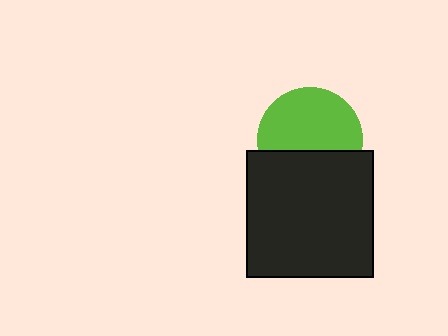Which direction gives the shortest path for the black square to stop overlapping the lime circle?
Moving down gives the shortest separation.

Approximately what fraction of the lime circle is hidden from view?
Roughly 39% of the lime circle is hidden behind the black square.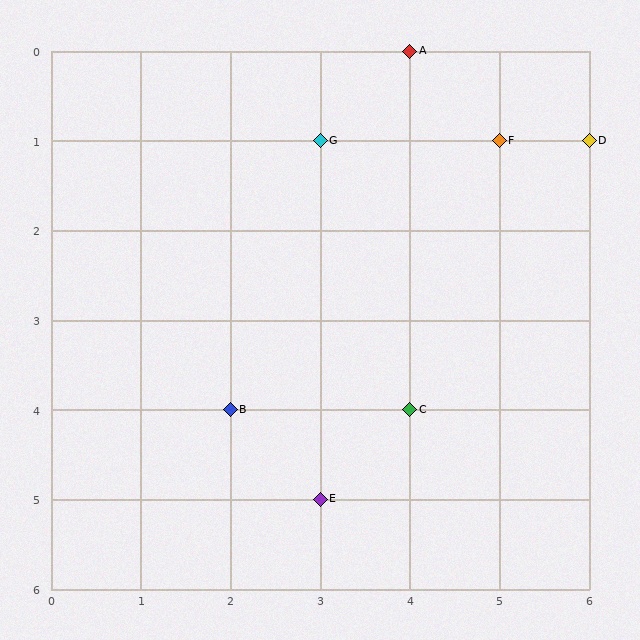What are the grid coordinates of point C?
Point C is at grid coordinates (4, 4).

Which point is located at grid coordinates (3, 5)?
Point E is at (3, 5).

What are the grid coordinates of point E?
Point E is at grid coordinates (3, 5).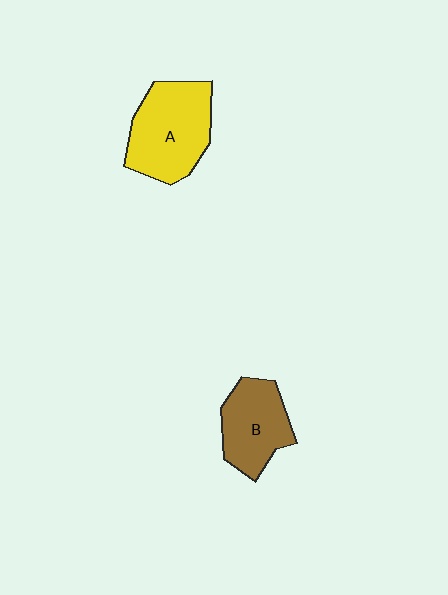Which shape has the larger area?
Shape A (yellow).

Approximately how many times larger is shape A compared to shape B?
Approximately 1.3 times.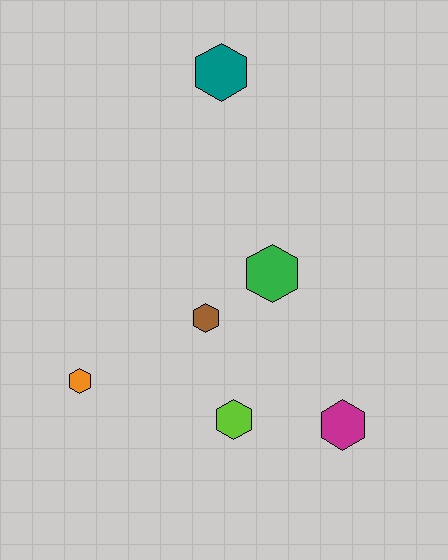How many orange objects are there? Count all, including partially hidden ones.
There is 1 orange object.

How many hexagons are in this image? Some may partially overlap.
There are 6 hexagons.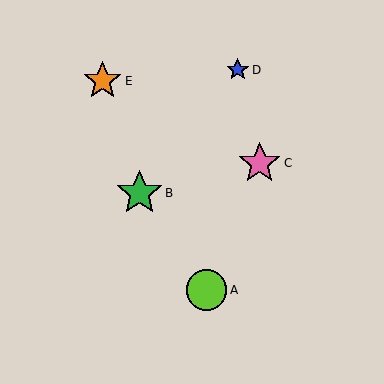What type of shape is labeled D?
Shape D is a blue star.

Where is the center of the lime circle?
The center of the lime circle is at (207, 290).